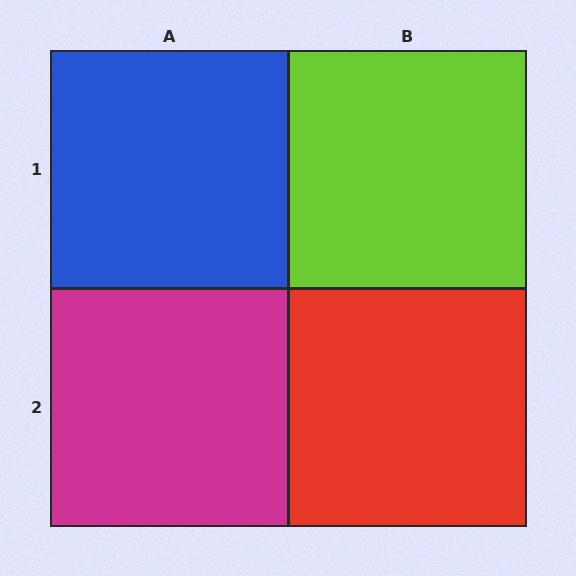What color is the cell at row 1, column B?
Lime.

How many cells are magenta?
1 cell is magenta.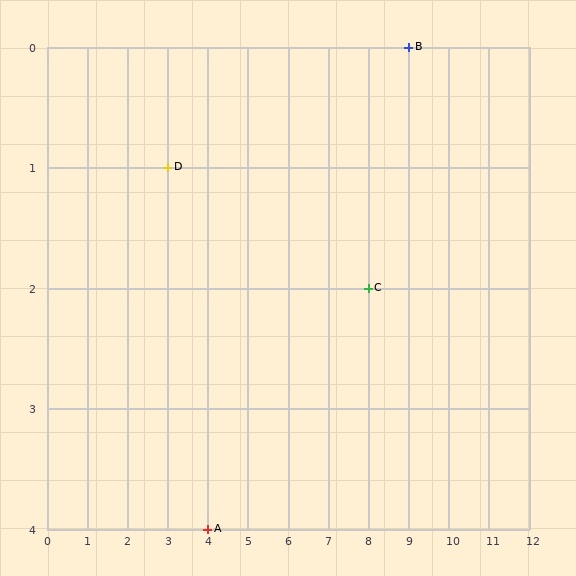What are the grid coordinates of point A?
Point A is at grid coordinates (4, 4).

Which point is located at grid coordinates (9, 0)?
Point B is at (9, 0).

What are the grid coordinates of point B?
Point B is at grid coordinates (9, 0).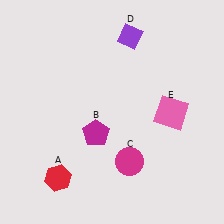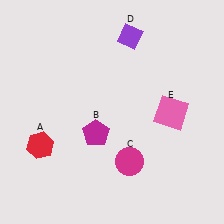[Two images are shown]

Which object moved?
The red hexagon (A) moved up.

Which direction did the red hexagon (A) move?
The red hexagon (A) moved up.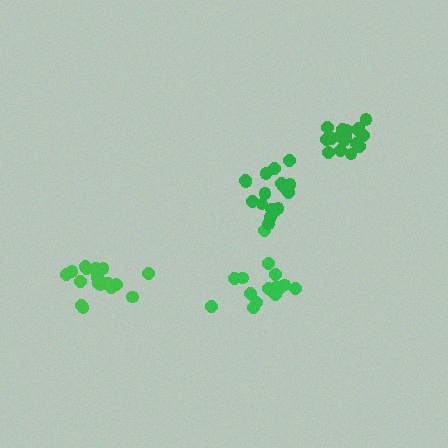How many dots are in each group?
Group 1: 19 dots, Group 2: 16 dots, Group 3: 18 dots, Group 4: 19 dots (72 total).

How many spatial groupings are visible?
There are 4 spatial groupings.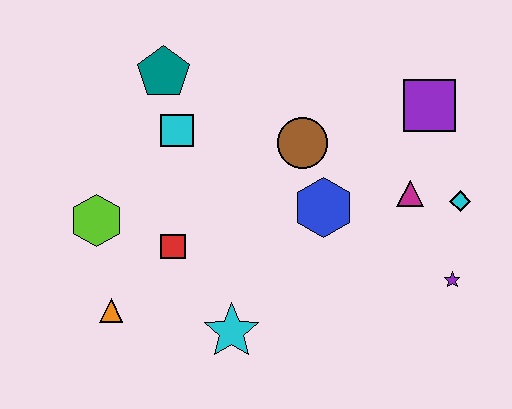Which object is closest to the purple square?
The magenta triangle is closest to the purple square.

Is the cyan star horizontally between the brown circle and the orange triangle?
Yes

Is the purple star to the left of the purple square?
No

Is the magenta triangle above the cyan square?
No